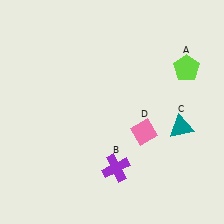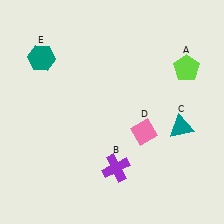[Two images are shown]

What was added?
A teal hexagon (E) was added in Image 2.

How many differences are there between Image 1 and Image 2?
There is 1 difference between the two images.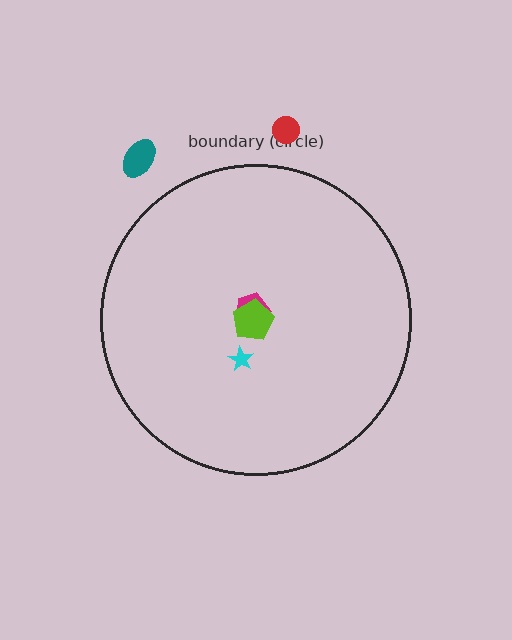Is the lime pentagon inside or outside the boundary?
Inside.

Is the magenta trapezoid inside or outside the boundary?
Inside.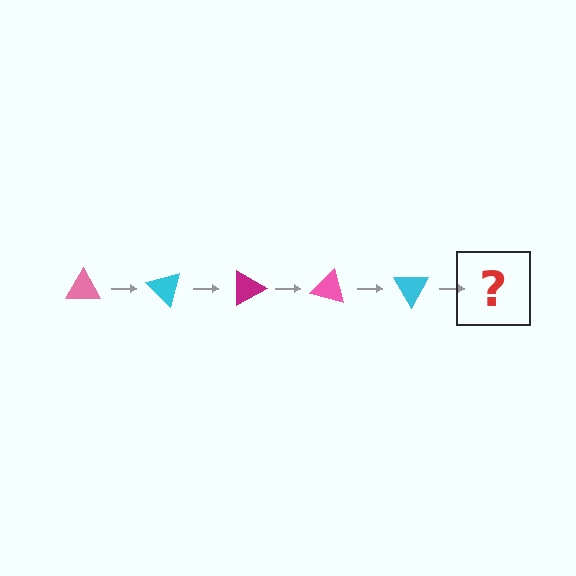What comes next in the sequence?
The next element should be a magenta triangle, rotated 225 degrees from the start.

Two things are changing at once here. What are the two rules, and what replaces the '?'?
The two rules are that it rotates 45 degrees each step and the color cycles through pink, cyan, and magenta. The '?' should be a magenta triangle, rotated 225 degrees from the start.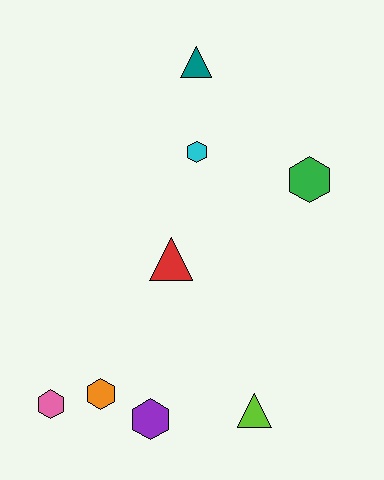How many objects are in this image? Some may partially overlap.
There are 8 objects.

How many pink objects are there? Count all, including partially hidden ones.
There is 1 pink object.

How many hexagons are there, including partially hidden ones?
There are 5 hexagons.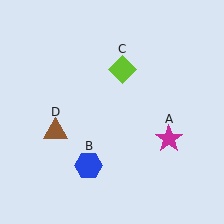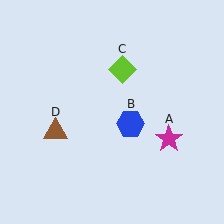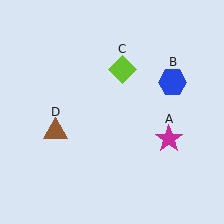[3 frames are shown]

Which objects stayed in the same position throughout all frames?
Magenta star (object A) and lime diamond (object C) and brown triangle (object D) remained stationary.